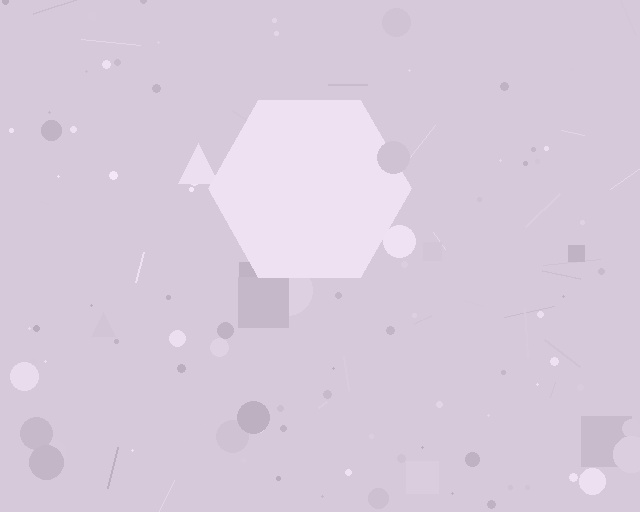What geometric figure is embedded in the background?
A hexagon is embedded in the background.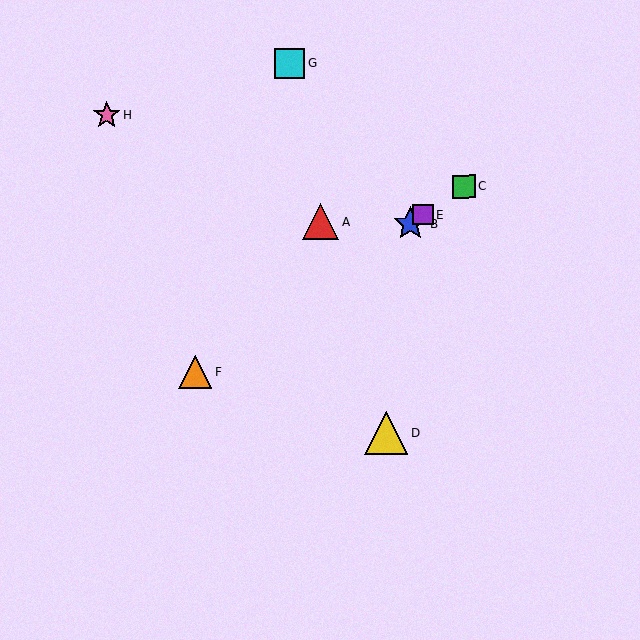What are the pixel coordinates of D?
Object D is at (387, 433).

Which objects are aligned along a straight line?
Objects B, C, E, F are aligned along a straight line.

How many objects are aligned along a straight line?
4 objects (B, C, E, F) are aligned along a straight line.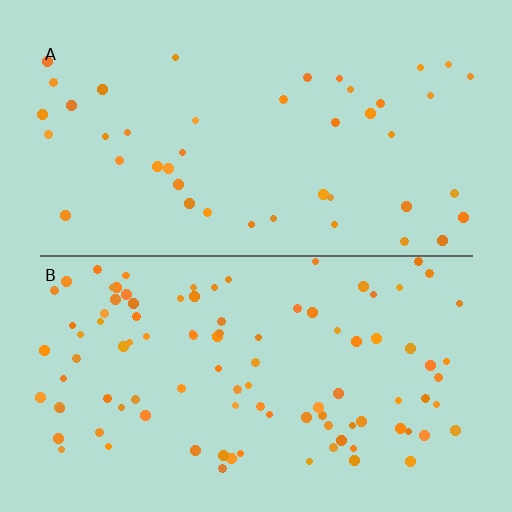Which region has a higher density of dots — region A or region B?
B (the bottom).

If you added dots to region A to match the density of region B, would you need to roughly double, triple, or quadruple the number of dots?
Approximately double.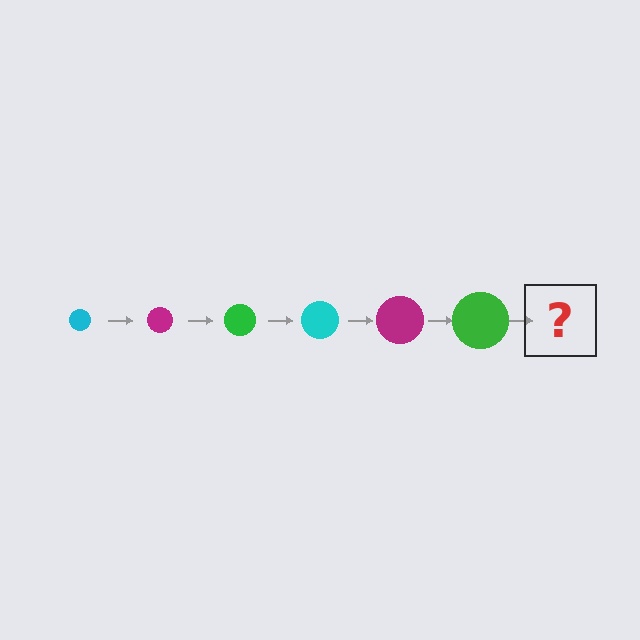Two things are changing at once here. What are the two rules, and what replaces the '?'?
The two rules are that the circle grows larger each step and the color cycles through cyan, magenta, and green. The '?' should be a cyan circle, larger than the previous one.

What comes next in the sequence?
The next element should be a cyan circle, larger than the previous one.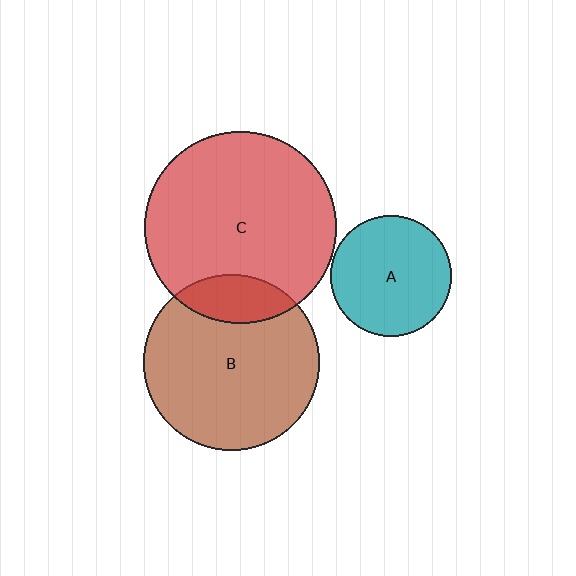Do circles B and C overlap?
Yes.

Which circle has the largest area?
Circle C (red).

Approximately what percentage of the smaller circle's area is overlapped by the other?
Approximately 15%.